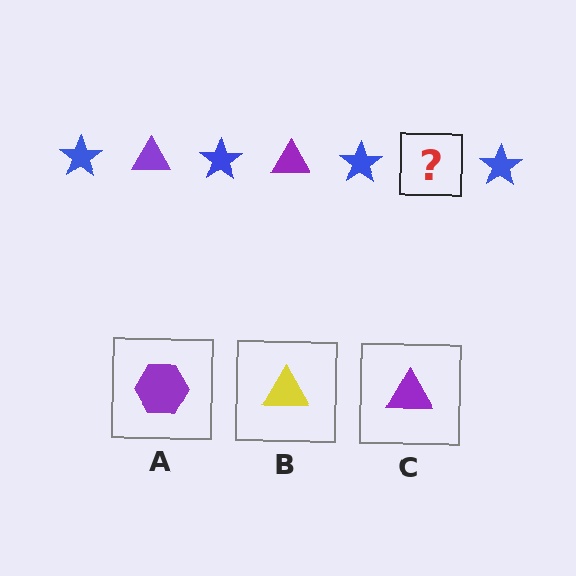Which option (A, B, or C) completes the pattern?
C.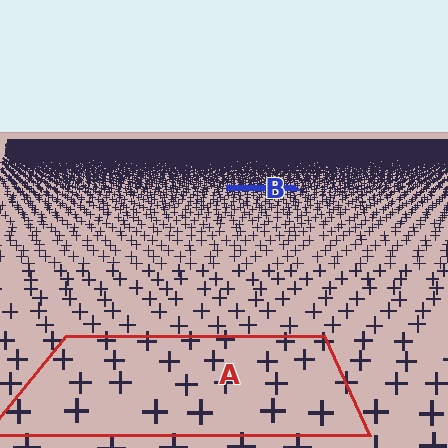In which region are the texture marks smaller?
The texture marks are smaller in region B, because it is farther away.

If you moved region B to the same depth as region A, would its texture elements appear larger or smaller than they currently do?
They would appear larger. At a closer depth, the same texture elements are projected at a bigger on-screen size.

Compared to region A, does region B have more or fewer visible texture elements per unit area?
Region B has more texture elements per unit area — they are packed more densely because it is farther away.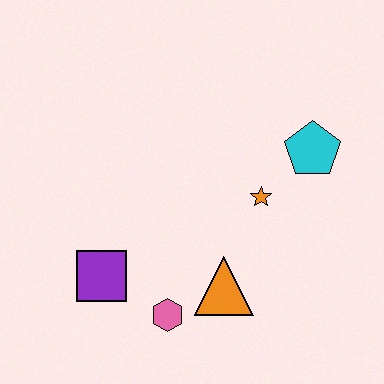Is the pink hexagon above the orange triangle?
No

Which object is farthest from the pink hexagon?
The cyan pentagon is farthest from the pink hexagon.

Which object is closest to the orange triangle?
The pink hexagon is closest to the orange triangle.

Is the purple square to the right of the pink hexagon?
No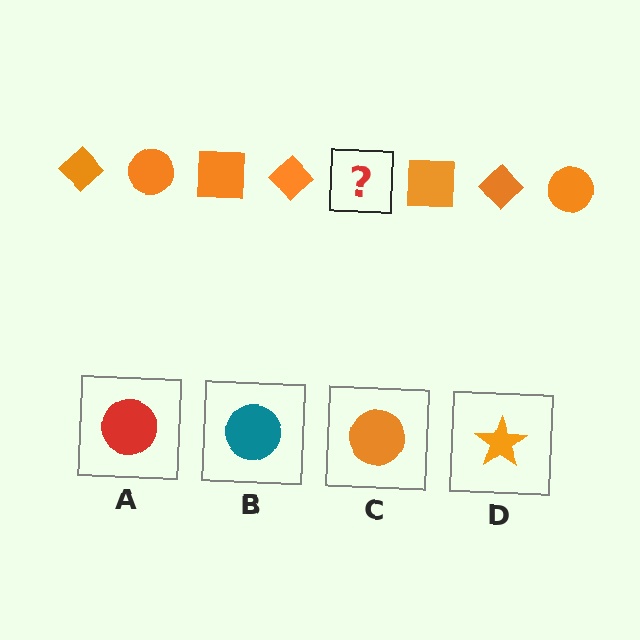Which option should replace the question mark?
Option C.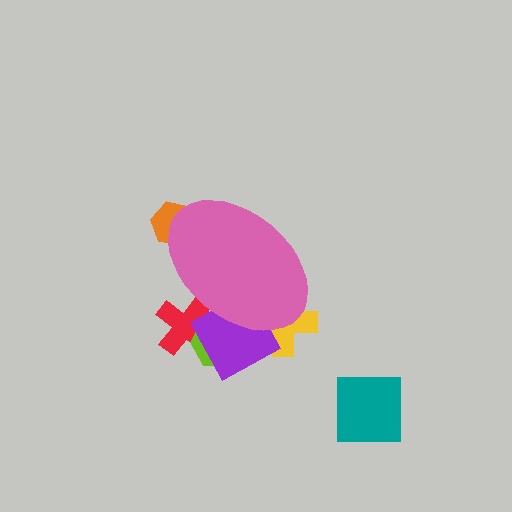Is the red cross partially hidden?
Yes, the red cross is partially hidden behind the pink ellipse.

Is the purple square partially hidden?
Yes, the purple square is partially hidden behind the pink ellipse.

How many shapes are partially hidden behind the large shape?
5 shapes are partially hidden.